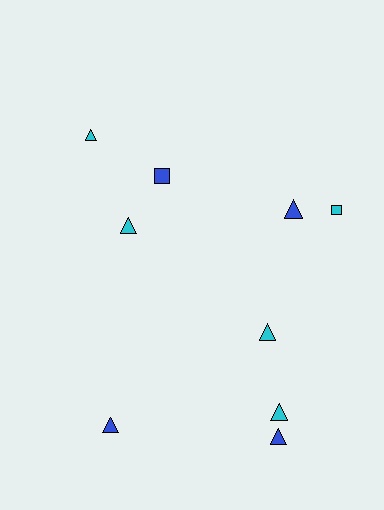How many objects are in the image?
There are 9 objects.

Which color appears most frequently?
Cyan, with 5 objects.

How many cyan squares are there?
There is 1 cyan square.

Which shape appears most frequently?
Triangle, with 7 objects.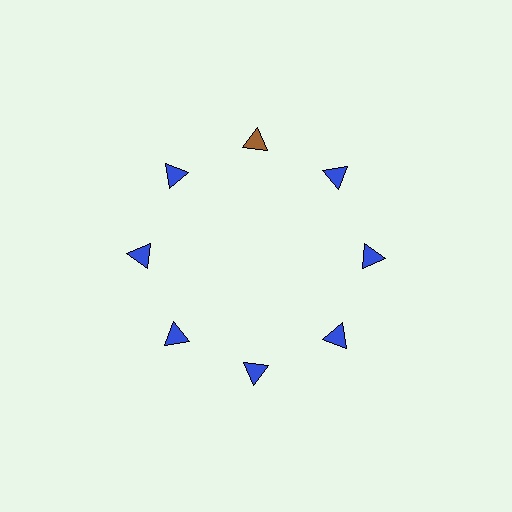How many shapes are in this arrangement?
There are 8 shapes arranged in a ring pattern.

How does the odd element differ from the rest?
It has a different color: brown instead of blue.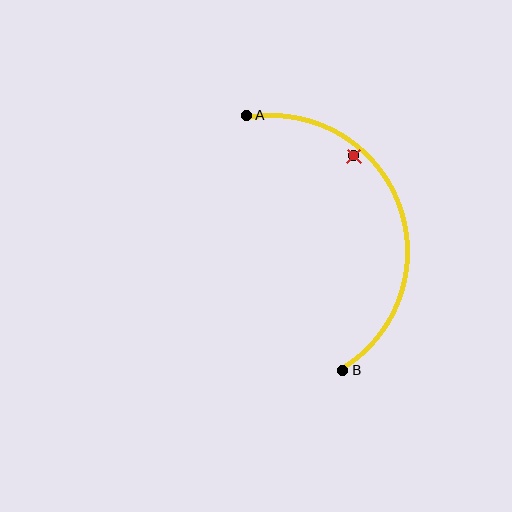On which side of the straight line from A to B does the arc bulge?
The arc bulges to the right of the straight line connecting A and B.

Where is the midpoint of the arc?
The arc midpoint is the point on the curve farthest from the straight line joining A and B. It sits to the right of that line.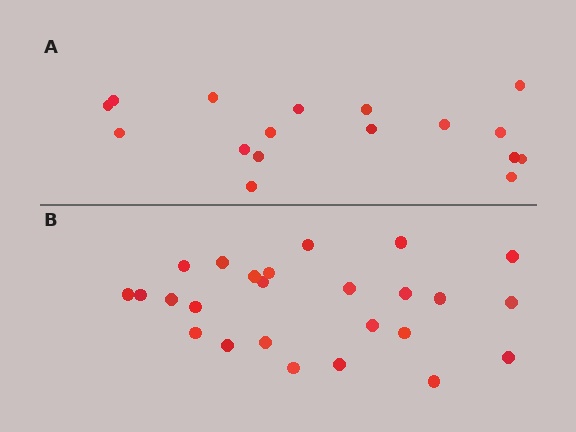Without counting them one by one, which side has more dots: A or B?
Region B (the bottom region) has more dots.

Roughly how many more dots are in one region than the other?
Region B has roughly 8 or so more dots than region A.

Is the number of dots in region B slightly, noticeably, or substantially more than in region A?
Region B has substantially more. The ratio is roughly 1.5 to 1.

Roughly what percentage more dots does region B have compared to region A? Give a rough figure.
About 45% more.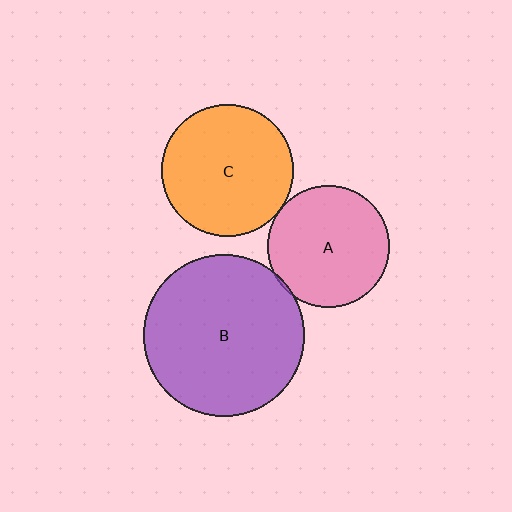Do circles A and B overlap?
Yes.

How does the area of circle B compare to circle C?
Approximately 1.5 times.